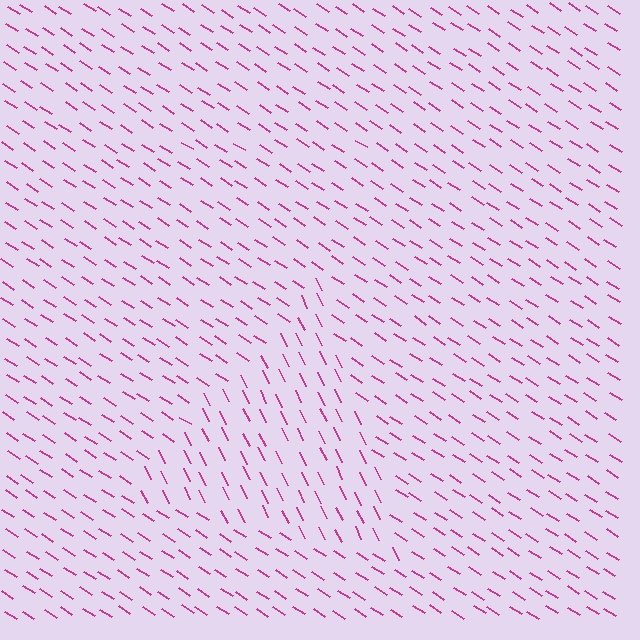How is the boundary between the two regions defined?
The boundary is defined purely by a change in line orientation (approximately 31 degrees difference). All lines are the same color and thickness.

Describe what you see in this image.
The image is filled with small magenta line segments. A triangle region in the image has lines oriented differently from the surrounding lines, creating a visible texture boundary.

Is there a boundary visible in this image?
Yes, there is a texture boundary formed by a change in line orientation.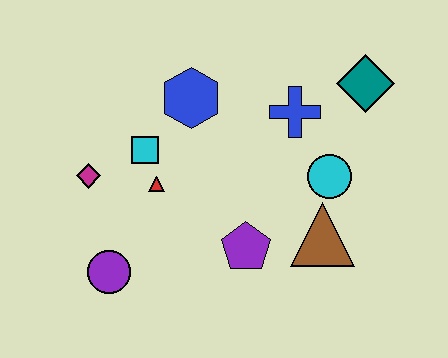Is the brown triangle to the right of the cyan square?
Yes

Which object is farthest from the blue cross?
The purple circle is farthest from the blue cross.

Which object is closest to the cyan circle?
The brown triangle is closest to the cyan circle.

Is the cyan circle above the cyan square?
No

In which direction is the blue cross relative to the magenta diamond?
The blue cross is to the right of the magenta diamond.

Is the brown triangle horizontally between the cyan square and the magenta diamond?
No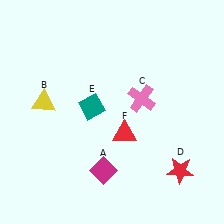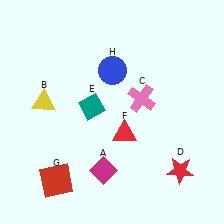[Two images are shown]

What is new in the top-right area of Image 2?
A blue circle (H) was added in the top-right area of Image 2.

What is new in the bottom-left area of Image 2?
A red square (G) was added in the bottom-left area of Image 2.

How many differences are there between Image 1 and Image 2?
There are 2 differences between the two images.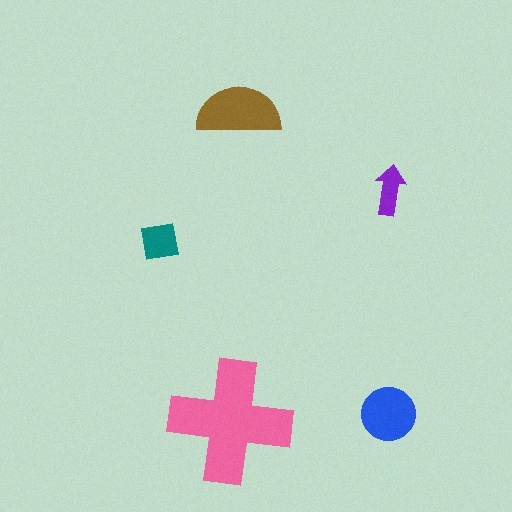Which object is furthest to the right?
The purple arrow is rightmost.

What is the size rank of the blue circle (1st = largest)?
3rd.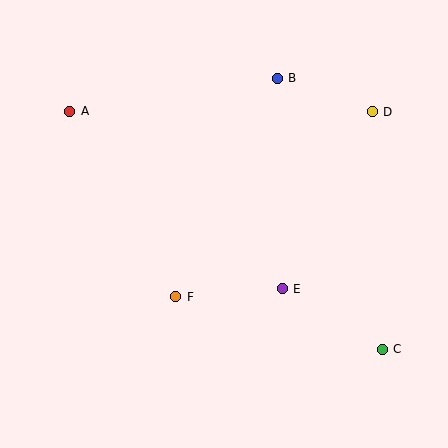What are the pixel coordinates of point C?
Point C is at (382, 349).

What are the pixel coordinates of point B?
Point B is at (277, 78).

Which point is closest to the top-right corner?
Point D is closest to the top-right corner.